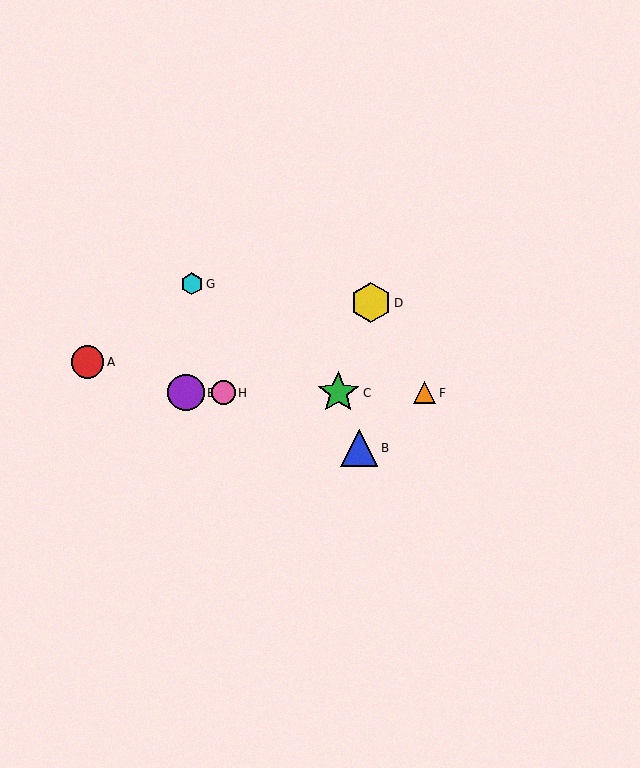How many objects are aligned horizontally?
4 objects (C, E, F, H) are aligned horizontally.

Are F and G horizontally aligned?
No, F is at y≈393 and G is at y≈284.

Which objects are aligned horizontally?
Objects C, E, F, H are aligned horizontally.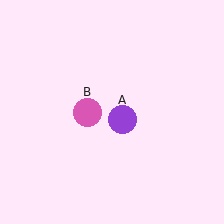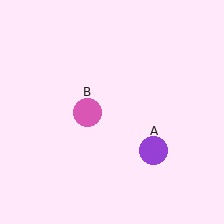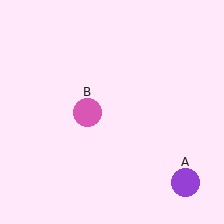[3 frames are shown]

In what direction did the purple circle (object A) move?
The purple circle (object A) moved down and to the right.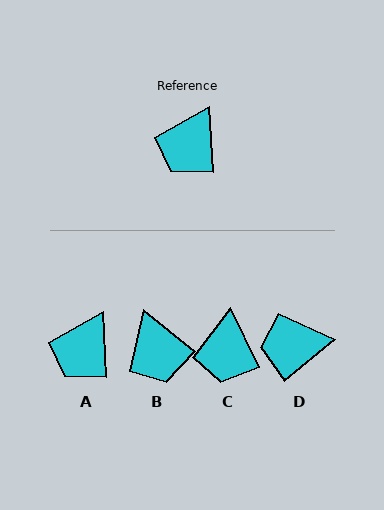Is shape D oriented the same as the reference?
No, it is off by about 53 degrees.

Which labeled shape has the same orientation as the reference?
A.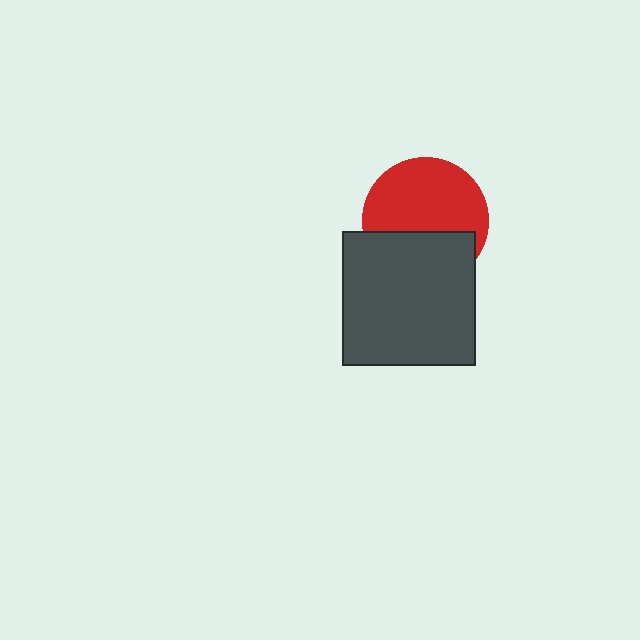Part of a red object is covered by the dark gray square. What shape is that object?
It is a circle.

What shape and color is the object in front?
The object in front is a dark gray square.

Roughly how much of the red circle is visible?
About half of it is visible (roughly 62%).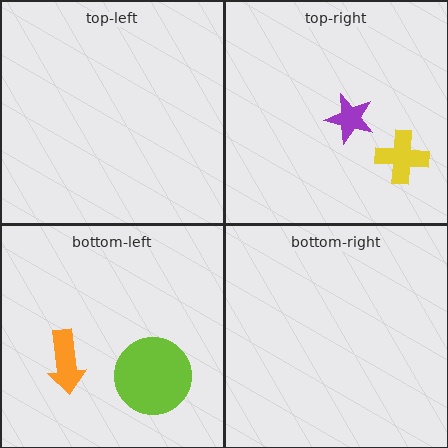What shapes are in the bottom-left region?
The lime circle, the orange arrow.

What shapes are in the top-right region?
The yellow cross, the purple star.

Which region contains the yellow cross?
The top-right region.